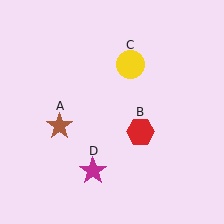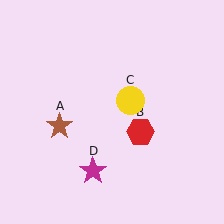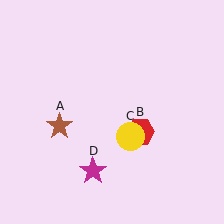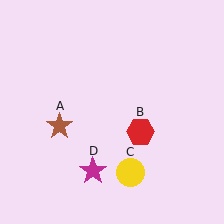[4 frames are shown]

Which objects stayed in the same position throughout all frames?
Brown star (object A) and red hexagon (object B) and magenta star (object D) remained stationary.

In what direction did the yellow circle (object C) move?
The yellow circle (object C) moved down.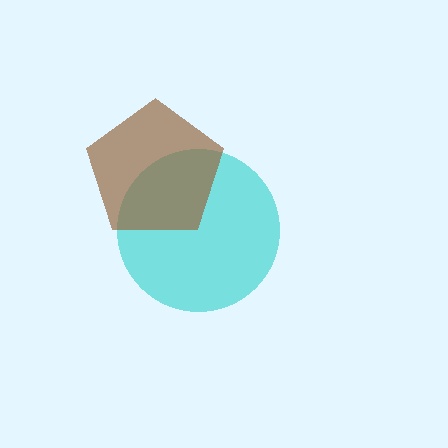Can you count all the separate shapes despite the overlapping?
Yes, there are 2 separate shapes.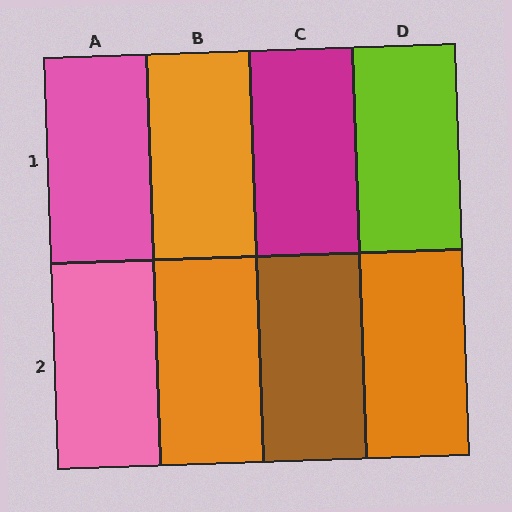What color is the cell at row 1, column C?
Magenta.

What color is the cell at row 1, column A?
Pink.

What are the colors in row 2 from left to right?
Pink, orange, brown, orange.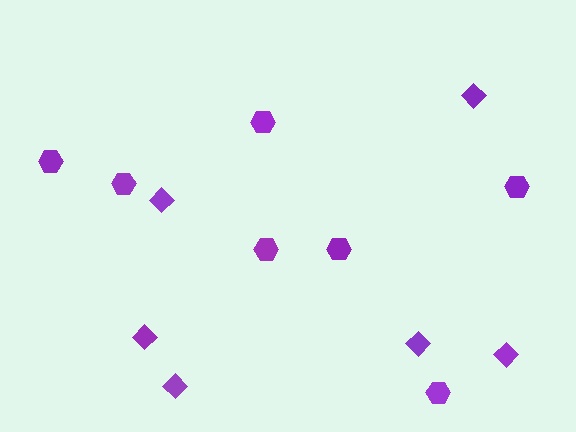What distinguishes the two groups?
There are 2 groups: one group of diamonds (6) and one group of hexagons (7).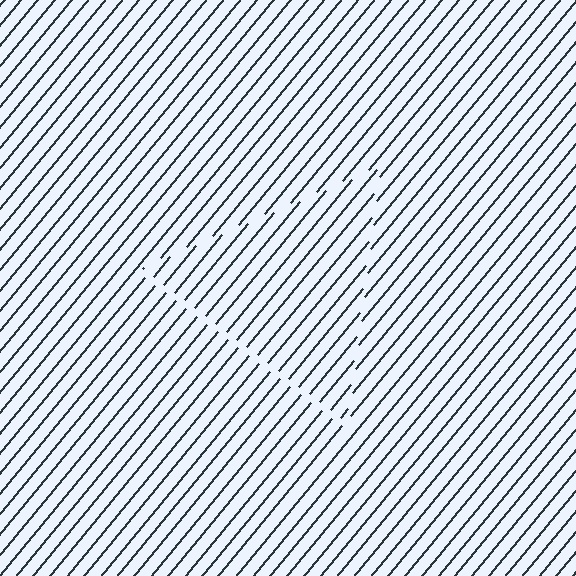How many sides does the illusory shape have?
3 sides — the line-ends trace a triangle.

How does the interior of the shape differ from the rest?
The interior of the shape contains the same grating, shifted by half a period — the contour is defined by the phase discontinuity where line-ends from the inner and outer gratings abut.